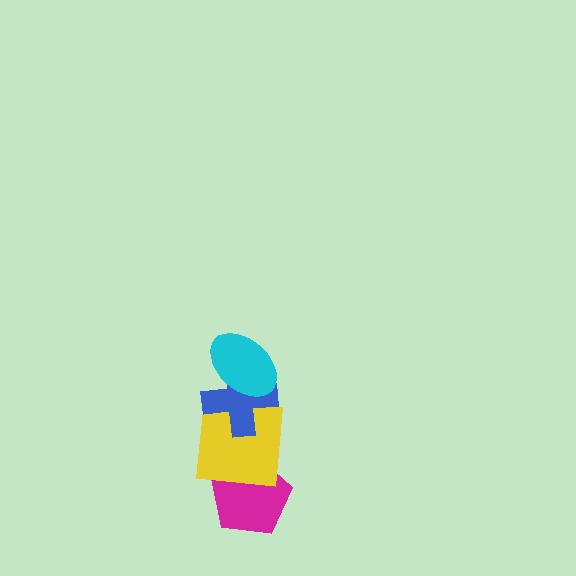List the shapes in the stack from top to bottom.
From top to bottom: the cyan ellipse, the blue cross, the yellow square, the magenta pentagon.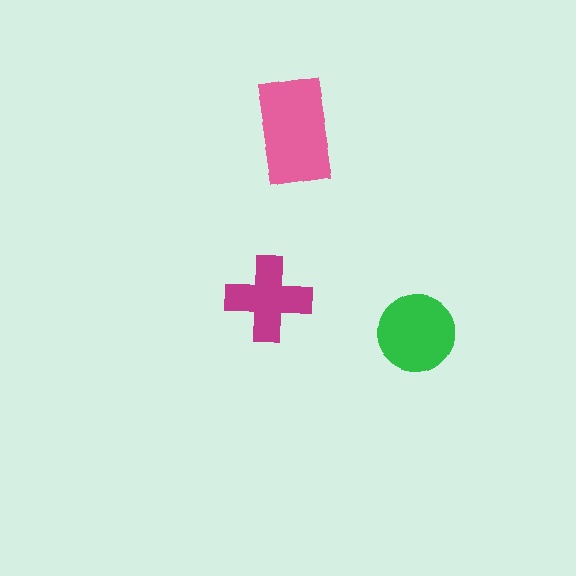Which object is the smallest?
The magenta cross.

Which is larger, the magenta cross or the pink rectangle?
The pink rectangle.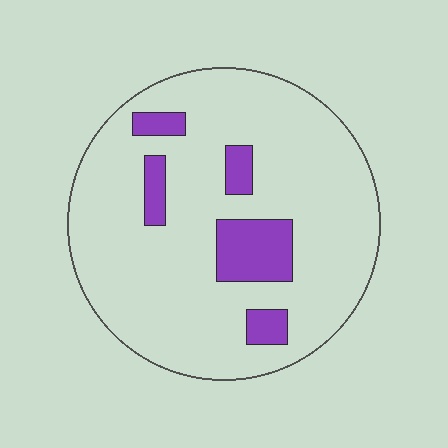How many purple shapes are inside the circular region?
5.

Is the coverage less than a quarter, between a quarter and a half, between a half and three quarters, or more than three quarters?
Less than a quarter.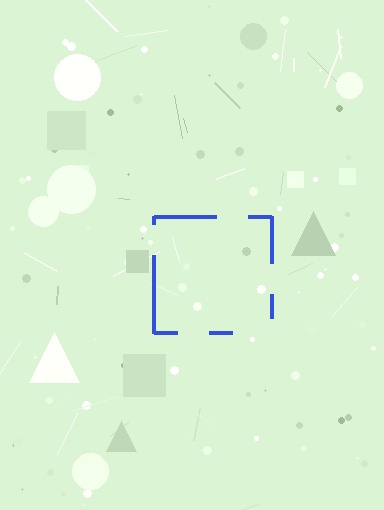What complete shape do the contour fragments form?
The contour fragments form a square.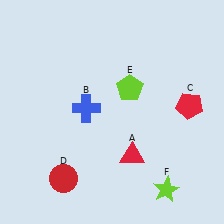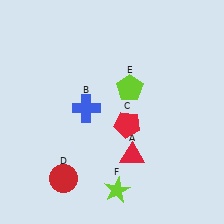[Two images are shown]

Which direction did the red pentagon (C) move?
The red pentagon (C) moved left.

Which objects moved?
The objects that moved are: the red pentagon (C), the lime star (F).